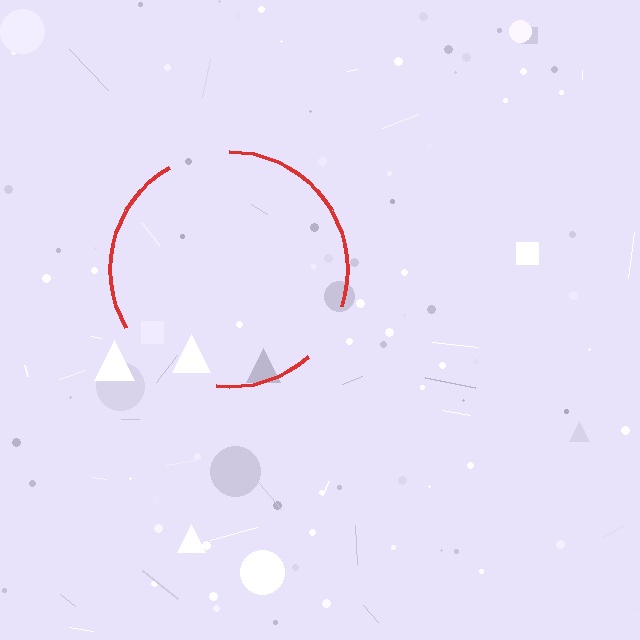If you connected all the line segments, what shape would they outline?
They would outline a circle.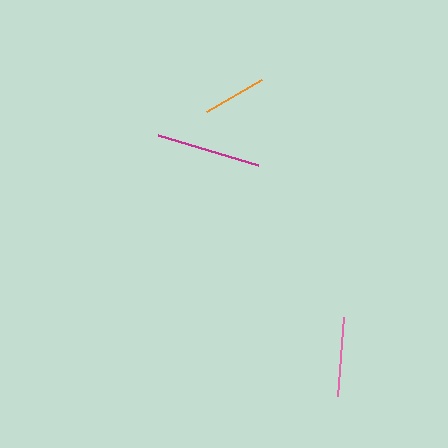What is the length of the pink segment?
The pink segment is approximately 79 pixels long.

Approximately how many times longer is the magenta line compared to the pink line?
The magenta line is approximately 1.3 times the length of the pink line.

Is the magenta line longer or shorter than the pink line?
The magenta line is longer than the pink line.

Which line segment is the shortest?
The orange line is the shortest at approximately 64 pixels.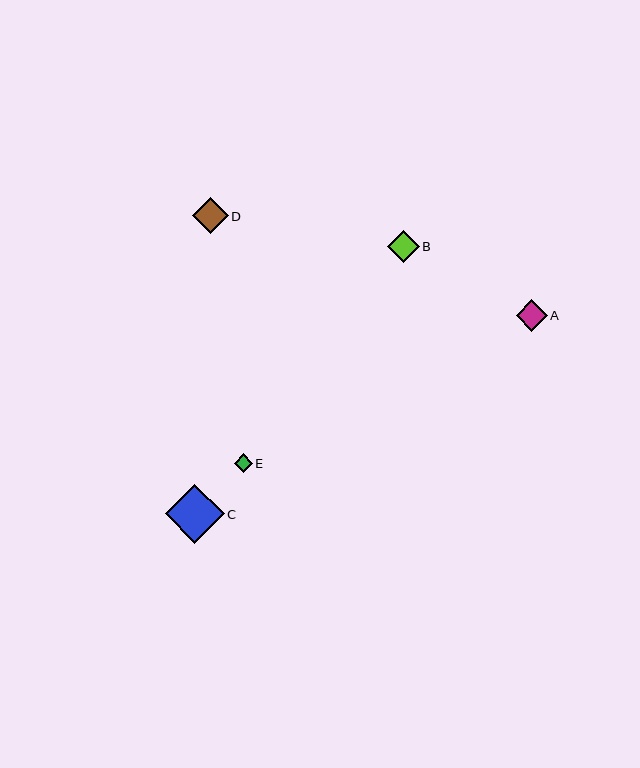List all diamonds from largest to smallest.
From largest to smallest: C, D, B, A, E.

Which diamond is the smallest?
Diamond E is the smallest with a size of approximately 18 pixels.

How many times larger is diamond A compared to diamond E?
Diamond A is approximately 1.7 times the size of diamond E.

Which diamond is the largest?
Diamond C is the largest with a size of approximately 59 pixels.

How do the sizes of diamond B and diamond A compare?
Diamond B and diamond A are approximately the same size.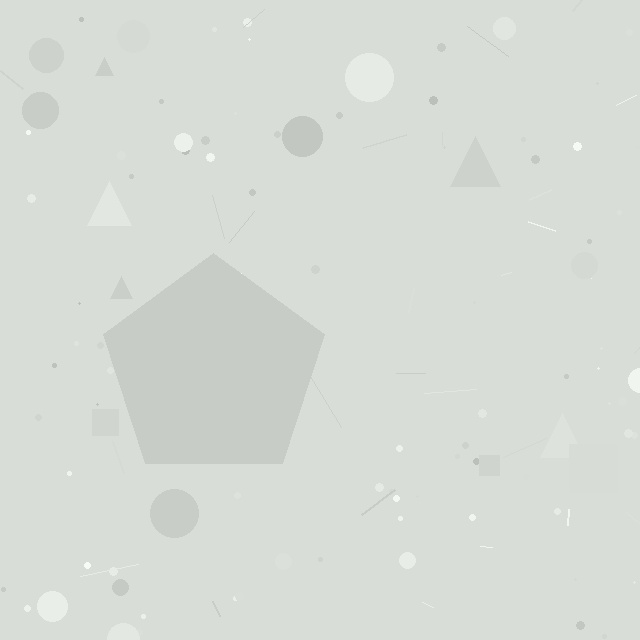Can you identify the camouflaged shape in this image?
The camouflaged shape is a pentagon.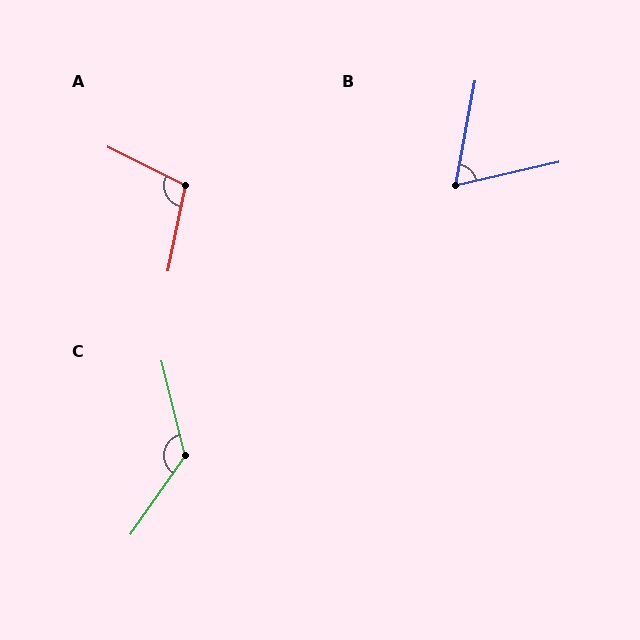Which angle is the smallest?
B, at approximately 67 degrees.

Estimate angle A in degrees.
Approximately 105 degrees.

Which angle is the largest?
C, at approximately 131 degrees.